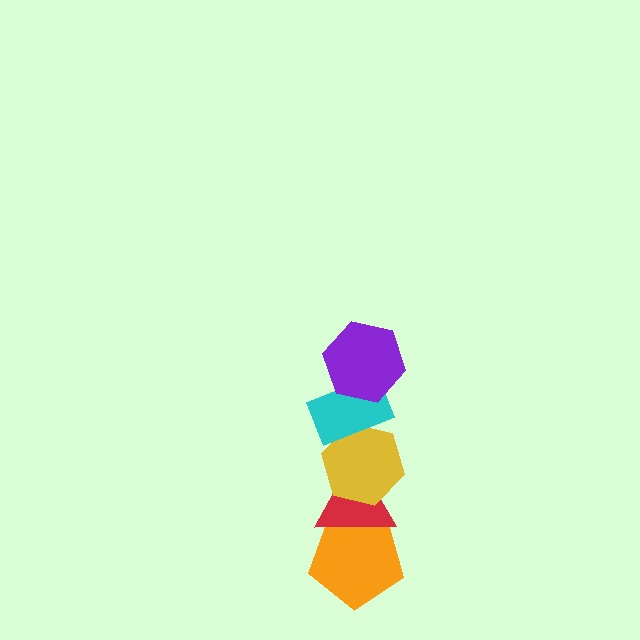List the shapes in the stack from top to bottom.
From top to bottom: the purple hexagon, the cyan rectangle, the yellow hexagon, the red triangle, the orange pentagon.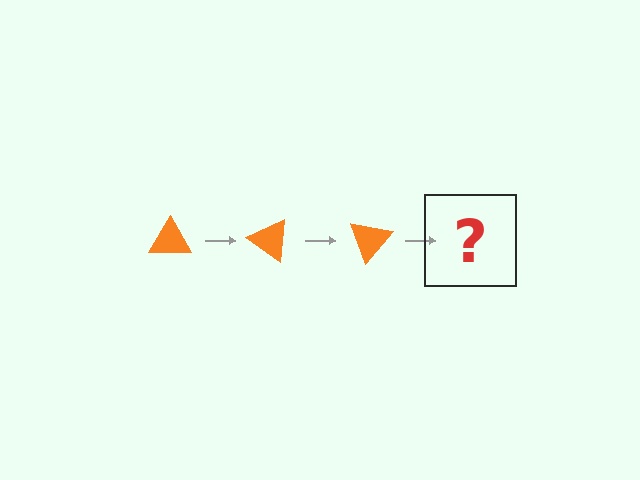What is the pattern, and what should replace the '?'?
The pattern is that the triangle rotates 35 degrees each step. The '?' should be an orange triangle rotated 105 degrees.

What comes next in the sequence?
The next element should be an orange triangle rotated 105 degrees.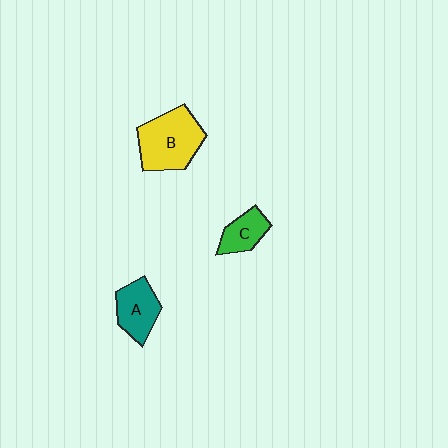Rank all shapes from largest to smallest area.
From largest to smallest: B (yellow), A (teal), C (green).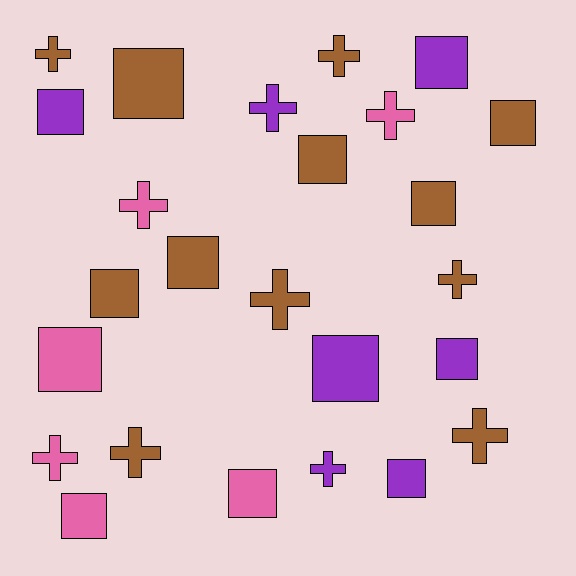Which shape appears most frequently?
Square, with 14 objects.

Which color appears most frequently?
Brown, with 12 objects.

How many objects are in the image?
There are 25 objects.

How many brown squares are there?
There are 6 brown squares.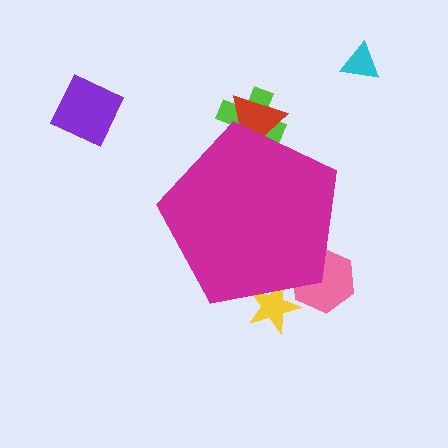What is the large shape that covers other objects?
A magenta pentagon.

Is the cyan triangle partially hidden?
No, the cyan triangle is fully visible.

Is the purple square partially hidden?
No, the purple square is fully visible.